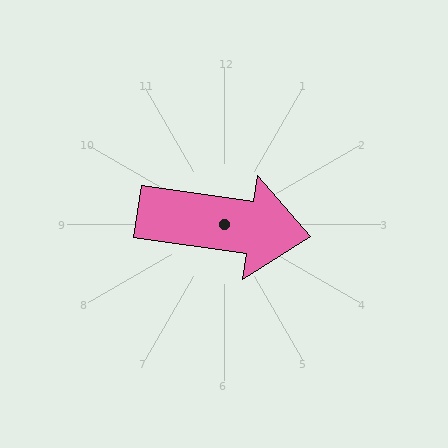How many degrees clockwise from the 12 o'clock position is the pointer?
Approximately 98 degrees.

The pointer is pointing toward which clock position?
Roughly 3 o'clock.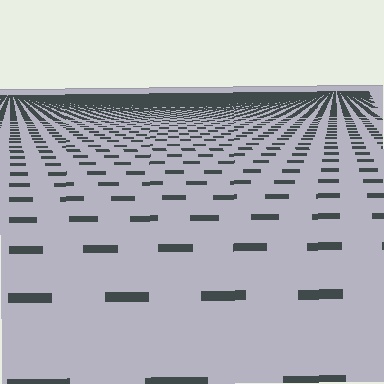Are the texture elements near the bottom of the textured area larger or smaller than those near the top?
Larger. Near the bottom, elements are closer to the viewer and appear at a bigger on-screen size.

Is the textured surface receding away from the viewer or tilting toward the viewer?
The surface is receding away from the viewer. Texture elements get smaller and denser toward the top.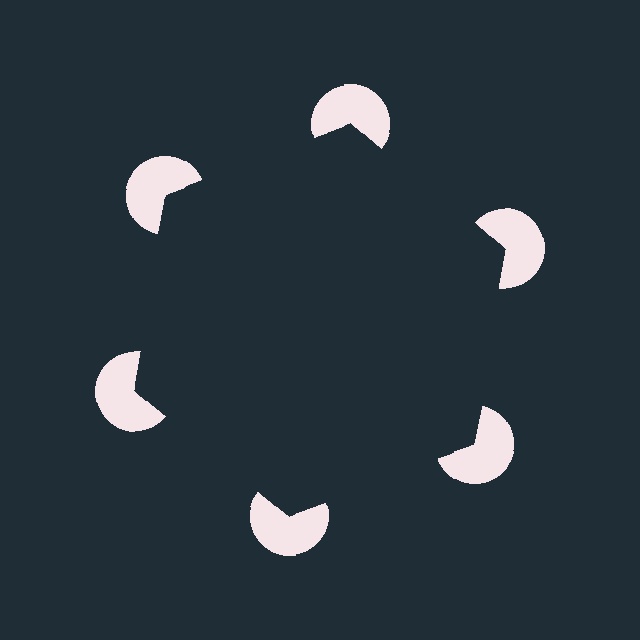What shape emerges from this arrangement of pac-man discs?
An illusory hexagon — its edges are inferred from the aligned wedge cuts in the pac-man discs, not physically drawn.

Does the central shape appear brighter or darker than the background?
It typically appears slightly darker than the background, even though no actual brightness change is drawn.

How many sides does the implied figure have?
6 sides.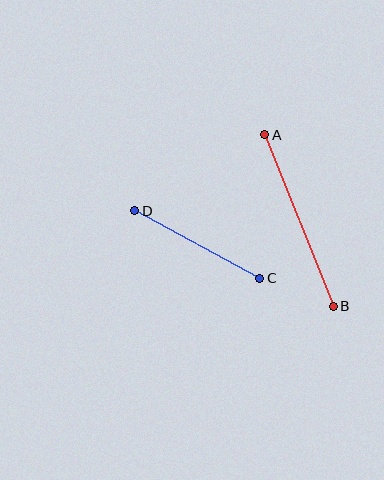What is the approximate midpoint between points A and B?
The midpoint is at approximately (299, 220) pixels.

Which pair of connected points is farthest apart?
Points A and B are farthest apart.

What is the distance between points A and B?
The distance is approximately 185 pixels.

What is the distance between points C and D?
The distance is approximately 142 pixels.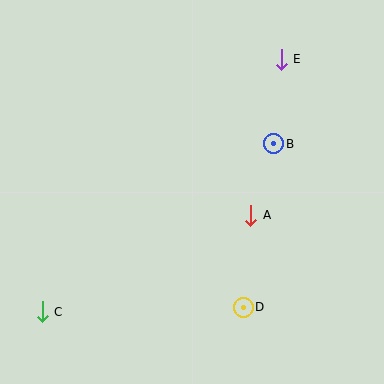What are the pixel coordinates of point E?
Point E is at (281, 59).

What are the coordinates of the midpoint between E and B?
The midpoint between E and B is at (278, 101).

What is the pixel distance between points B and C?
The distance between B and C is 286 pixels.